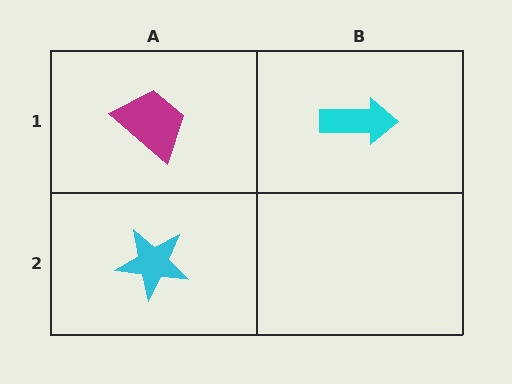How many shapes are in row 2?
1 shape.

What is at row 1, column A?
A magenta trapezoid.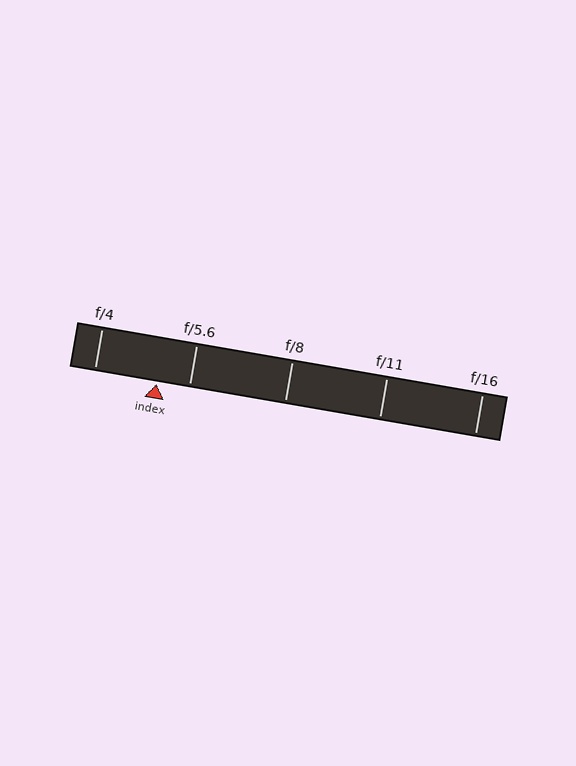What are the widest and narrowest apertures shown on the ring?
The widest aperture shown is f/4 and the narrowest is f/16.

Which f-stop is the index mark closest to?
The index mark is closest to f/5.6.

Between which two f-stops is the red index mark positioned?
The index mark is between f/4 and f/5.6.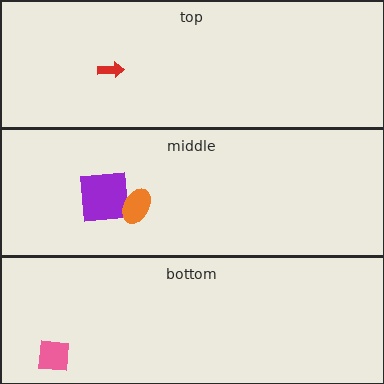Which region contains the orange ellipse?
The middle region.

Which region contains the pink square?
The bottom region.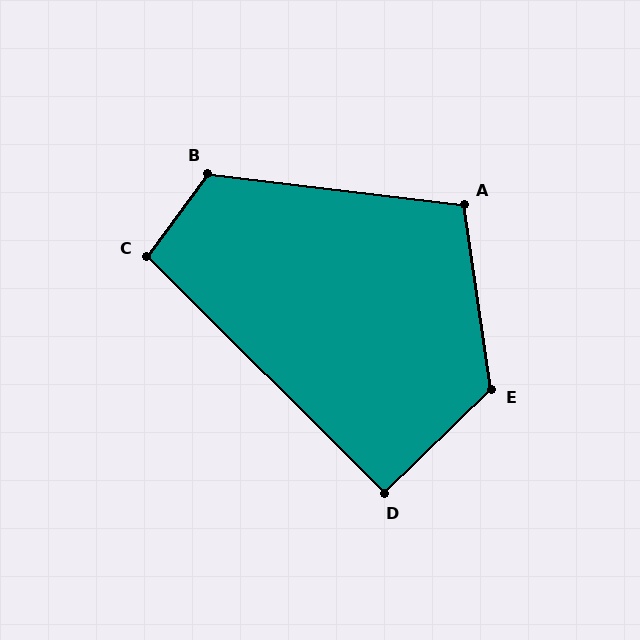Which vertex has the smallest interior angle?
D, at approximately 91 degrees.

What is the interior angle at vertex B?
Approximately 119 degrees (obtuse).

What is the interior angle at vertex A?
Approximately 105 degrees (obtuse).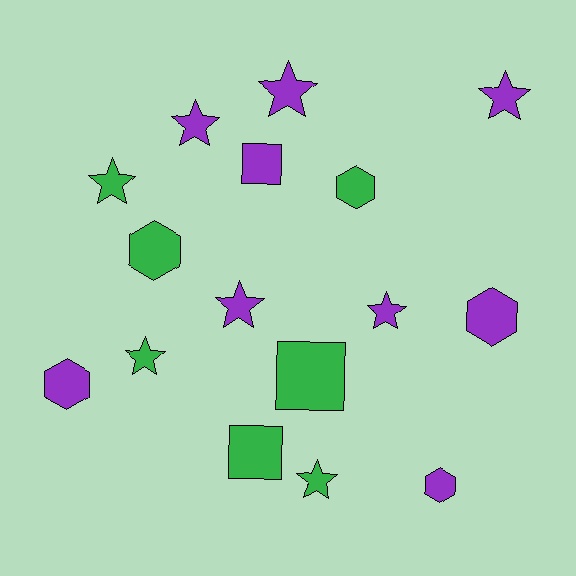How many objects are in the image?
There are 16 objects.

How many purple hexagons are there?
There are 3 purple hexagons.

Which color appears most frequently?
Purple, with 9 objects.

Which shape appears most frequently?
Star, with 8 objects.